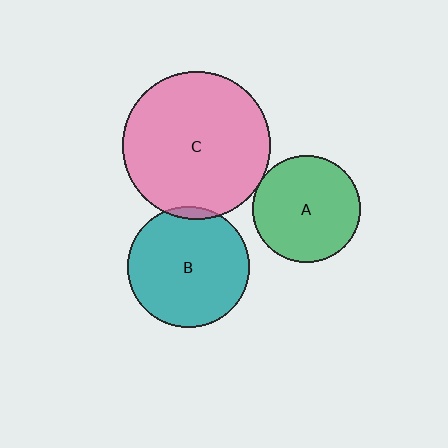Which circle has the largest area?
Circle C (pink).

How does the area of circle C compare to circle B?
Approximately 1.5 times.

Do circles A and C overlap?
Yes.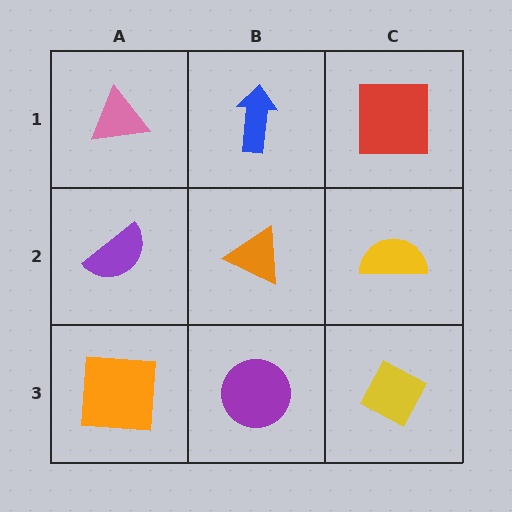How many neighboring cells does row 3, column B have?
3.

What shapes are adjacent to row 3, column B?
An orange triangle (row 2, column B), an orange square (row 3, column A), a yellow diamond (row 3, column C).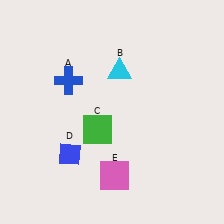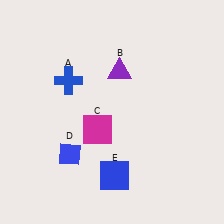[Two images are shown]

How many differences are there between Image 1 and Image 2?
There are 3 differences between the two images.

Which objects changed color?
B changed from cyan to purple. C changed from green to magenta. E changed from pink to blue.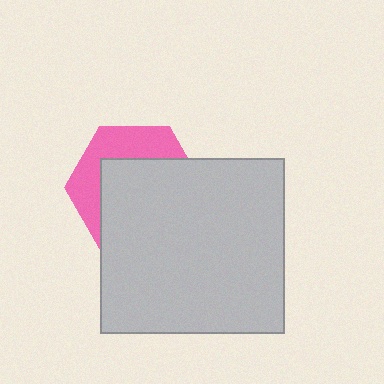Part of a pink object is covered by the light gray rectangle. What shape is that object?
It is a hexagon.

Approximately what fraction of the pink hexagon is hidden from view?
Roughly 64% of the pink hexagon is hidden behind the light gray rectangle.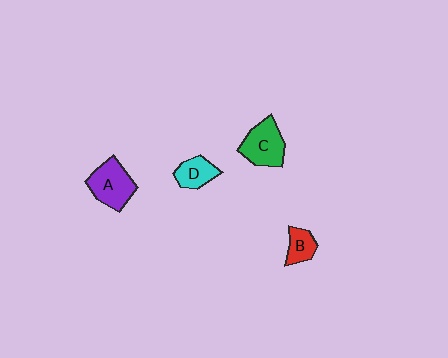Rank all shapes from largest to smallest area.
From largest to smallest: A (purple), C (green), D (cyan), B (red).